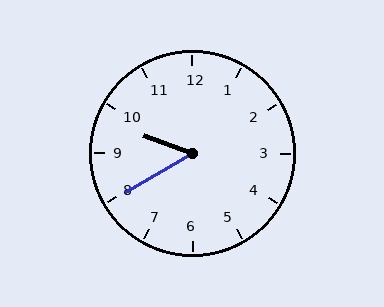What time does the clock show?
9:40.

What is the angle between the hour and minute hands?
Approximately 50 degrees.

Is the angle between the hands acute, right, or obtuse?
It is acute.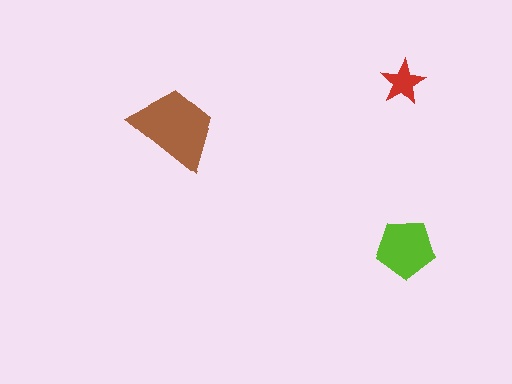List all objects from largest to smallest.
The brown trapezoid, the lime pentagon, the red star.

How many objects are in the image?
There are 3 objects in the image.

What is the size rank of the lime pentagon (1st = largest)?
2nd.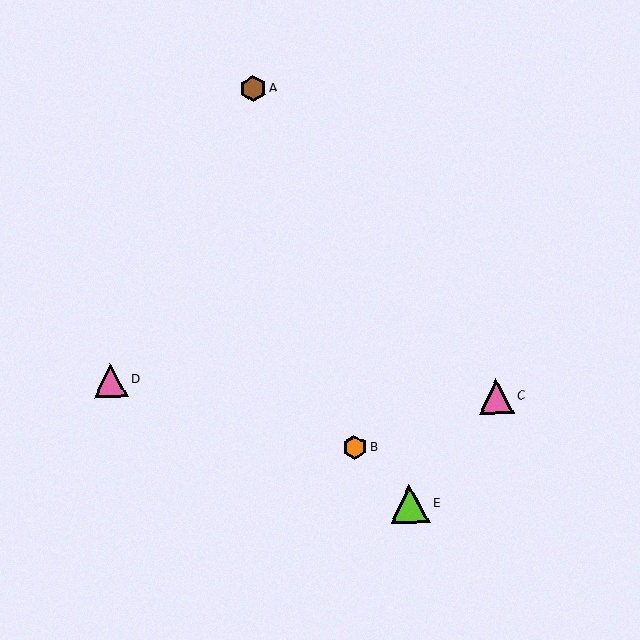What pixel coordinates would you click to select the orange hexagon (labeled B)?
Click at (355, 447) to select the orange hexagon B.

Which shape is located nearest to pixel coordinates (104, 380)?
The pink triangle (labeled D) at (111, 380) is nearest to that location.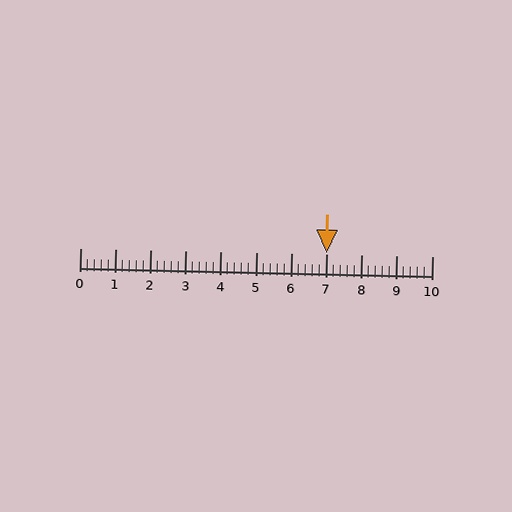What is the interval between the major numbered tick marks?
The major tick marks are spaced 1 units apart.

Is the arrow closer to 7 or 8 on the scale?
The arrow is closer to 7.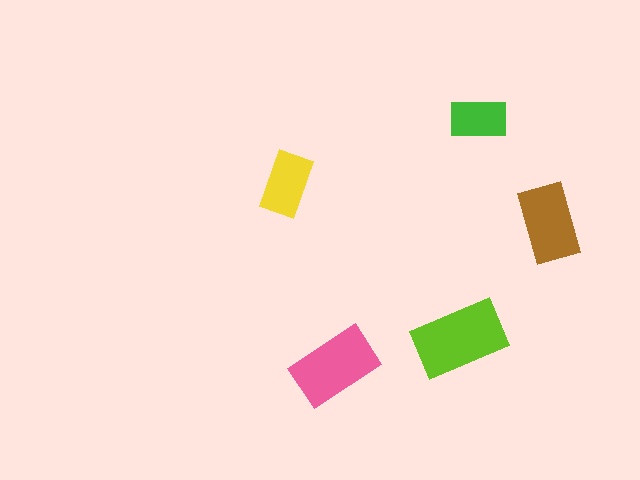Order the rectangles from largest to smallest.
the lime one, the pink one, the brown one, the yellow one, the green one.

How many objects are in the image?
There are 5 objects in the image.